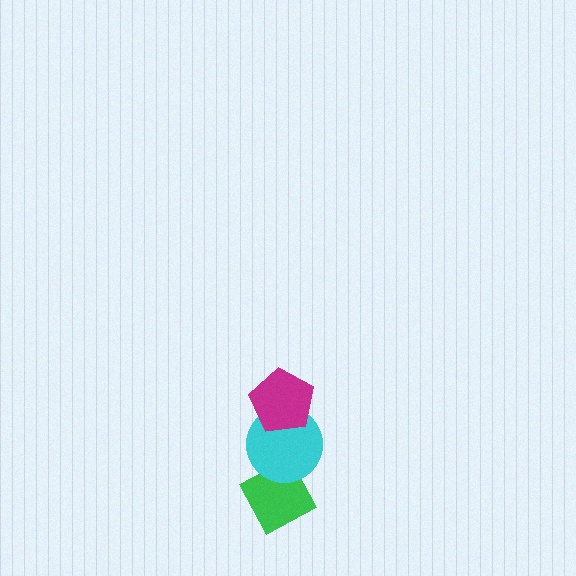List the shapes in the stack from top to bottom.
From top to bottom: the magenta pentagon, the cyan circle, the green diamond.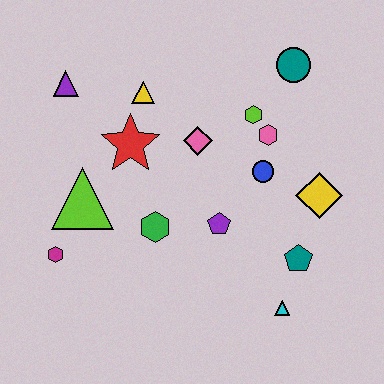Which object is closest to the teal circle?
The lime hexagon is closest to the teal circle.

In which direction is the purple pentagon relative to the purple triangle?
The purple pentagon is to the right of the purple triangle.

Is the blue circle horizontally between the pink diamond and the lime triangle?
No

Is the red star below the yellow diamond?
No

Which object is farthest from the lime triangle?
The teal circle is farthest from the lime triangle.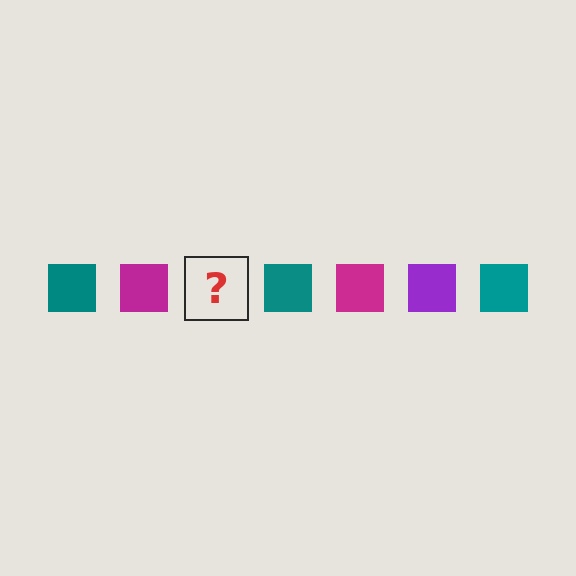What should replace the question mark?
The question mark should be replaced with a purple square.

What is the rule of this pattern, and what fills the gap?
The rule is that the pattern cycles through teal, magenta, purple squares. The gap should be filled with a purple square.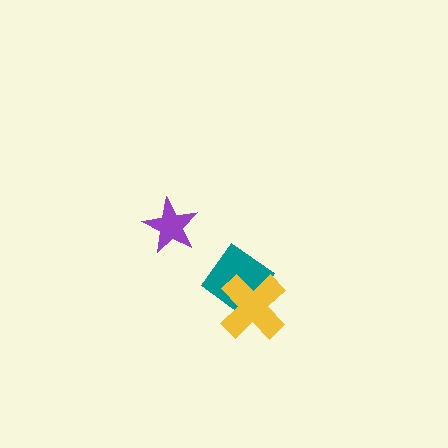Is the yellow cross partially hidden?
No, no other shape covers it.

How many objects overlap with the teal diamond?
1 object overlaps with the teal diamond.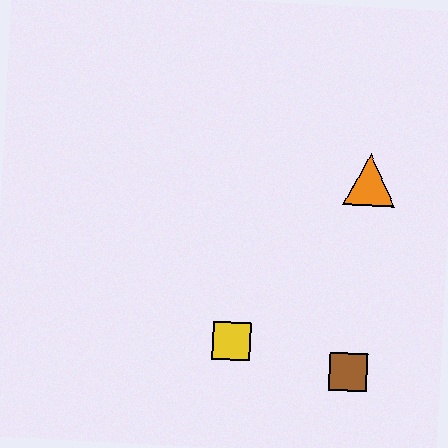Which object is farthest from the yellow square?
The orange triangle is farthest from the yellow square.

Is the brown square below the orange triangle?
Yes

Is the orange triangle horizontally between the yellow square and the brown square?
No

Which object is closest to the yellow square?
The brown square is closest to the yellow square.